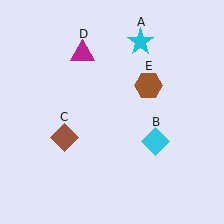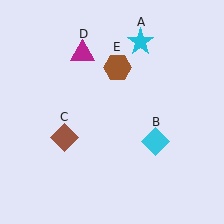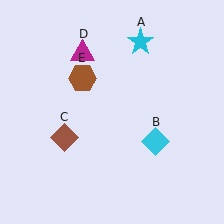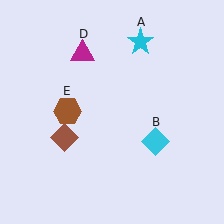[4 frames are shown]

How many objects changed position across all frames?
1 object changed position: brown hexagon (object E).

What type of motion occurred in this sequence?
The brown hexagon (object E) rotated counterclockwise around the center of the scene.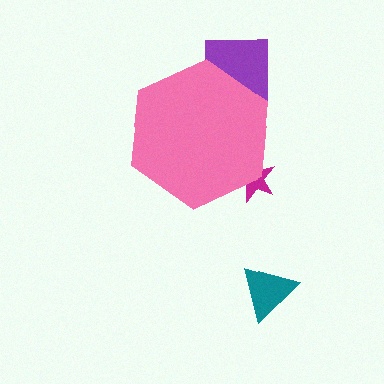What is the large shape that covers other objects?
A pink hexagon.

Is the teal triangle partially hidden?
No, the teal triangle is fully visible.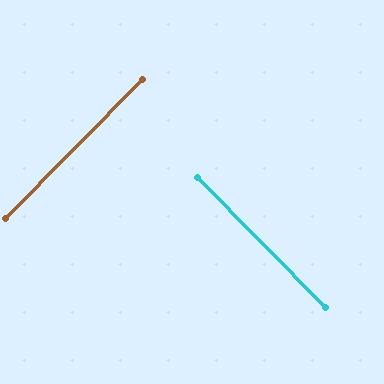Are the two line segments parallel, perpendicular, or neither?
Perpendicular — they meet at approximately 89°.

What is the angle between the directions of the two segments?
Approximately 89 degrees.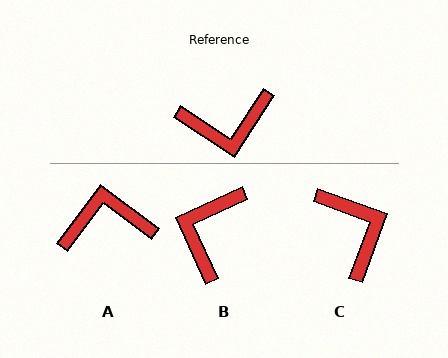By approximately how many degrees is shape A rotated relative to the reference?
Approximately 176 degrees counter-clockwise.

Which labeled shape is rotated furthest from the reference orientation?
A, about 176 degrees away.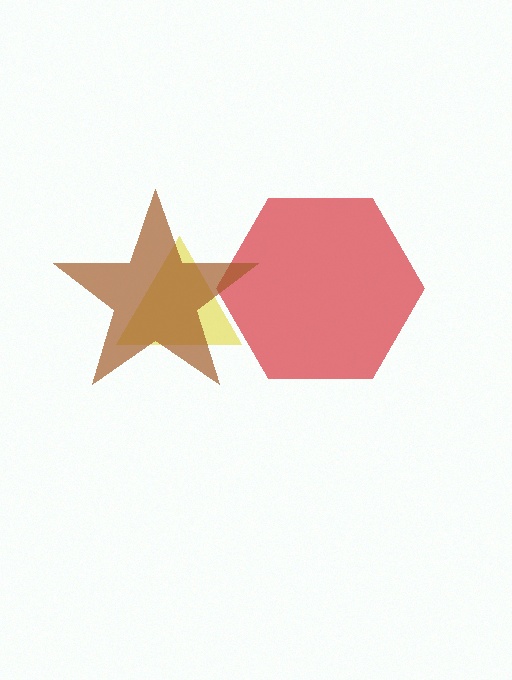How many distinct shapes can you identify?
There are 3 distinct shapes: a yellow triangle, a red hexagon, a brown star.